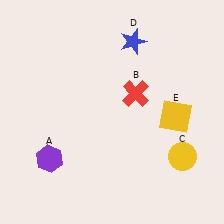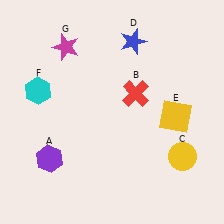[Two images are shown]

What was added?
A cyan hexagon (F), a magenta star (G) were added in Image 2.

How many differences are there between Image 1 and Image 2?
There are 2 differences between the two images.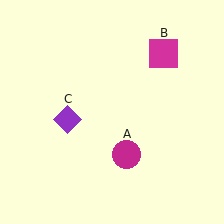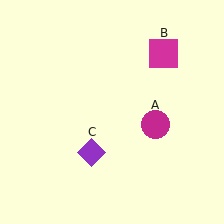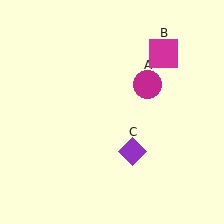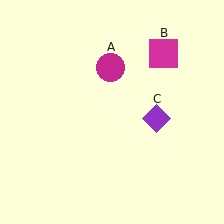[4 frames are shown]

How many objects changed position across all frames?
2 objects changed position: magenta circle (object A), purple diamond (object C).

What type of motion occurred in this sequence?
The magenta circle (object A), purple diamond (object C) rotated counterclockwise around the center of the scene.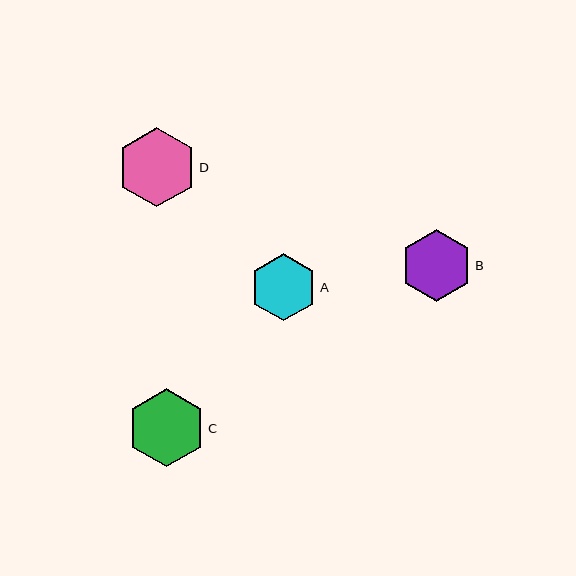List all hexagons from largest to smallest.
From largest to smallest: D, C, B, A.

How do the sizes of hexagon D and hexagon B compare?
Hexagon D and hexagon B are approximately the same size.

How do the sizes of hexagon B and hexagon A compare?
Hexagon B and hexagon A are approximately the same size.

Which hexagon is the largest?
Hexagon D is the largest with a size of approximately 79 pixels.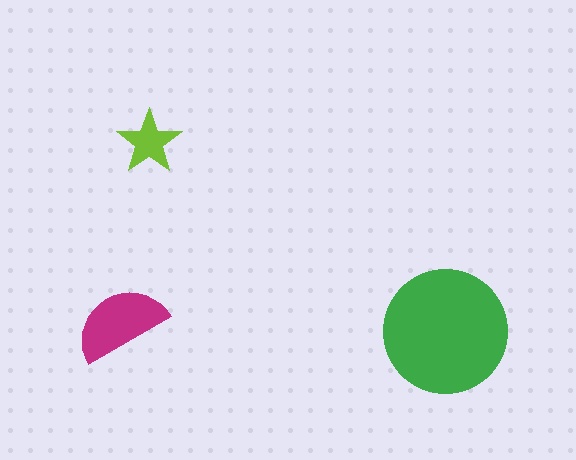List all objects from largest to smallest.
The green circle, the magenta semicircle, the lime star.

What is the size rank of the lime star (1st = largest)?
3rd.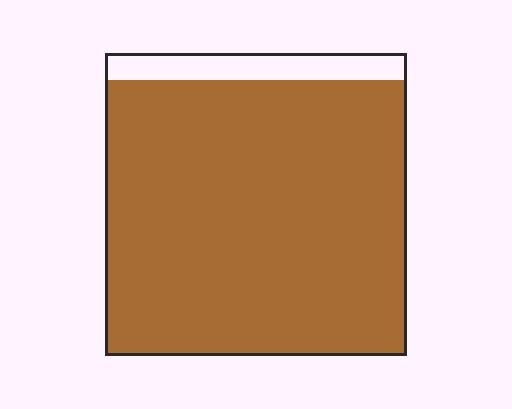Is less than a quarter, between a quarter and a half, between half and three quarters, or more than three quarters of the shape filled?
More than three quarters.